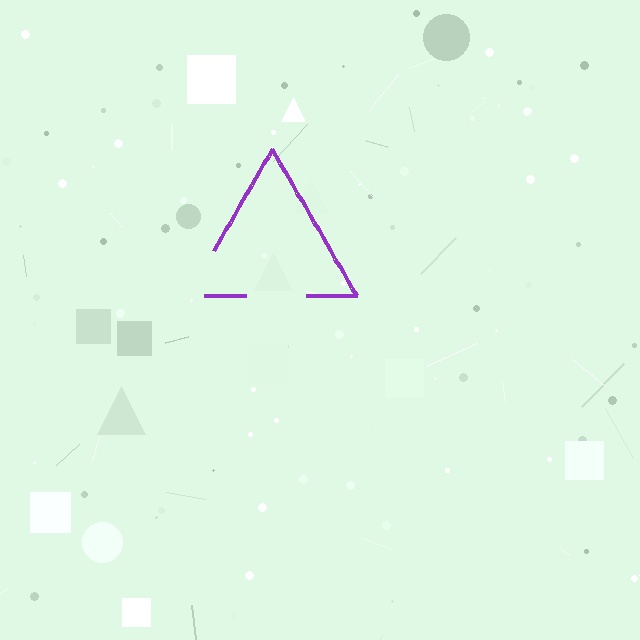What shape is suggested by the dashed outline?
The dashed outline suggests a triangle.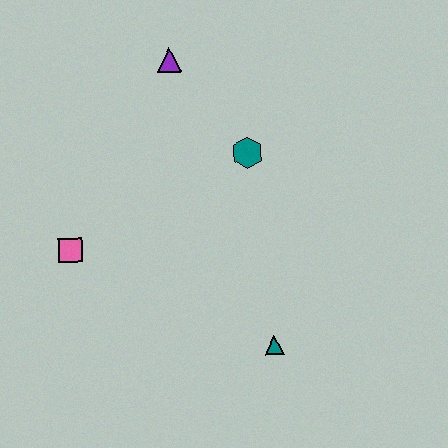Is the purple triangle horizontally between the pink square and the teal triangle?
Yes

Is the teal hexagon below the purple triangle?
Yes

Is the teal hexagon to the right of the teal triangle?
No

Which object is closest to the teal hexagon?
The purple triangle is closest to the teal hexagon.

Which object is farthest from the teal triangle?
The purple triangle is farthest from the teal triangle.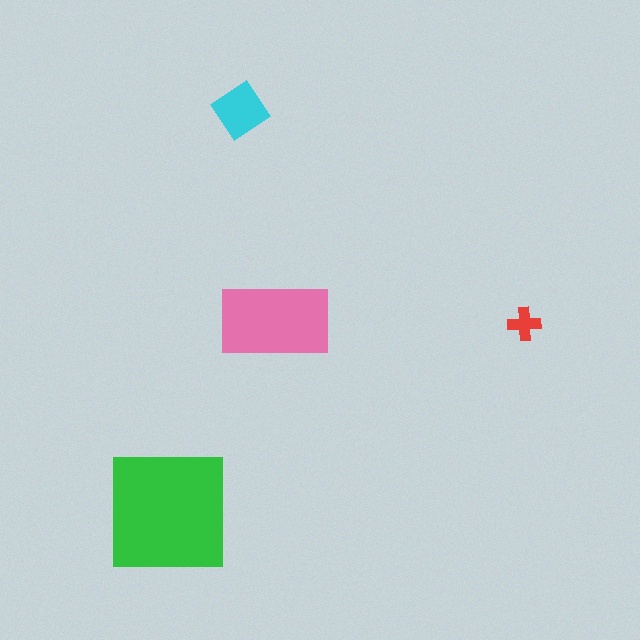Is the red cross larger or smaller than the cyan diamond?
Smaller.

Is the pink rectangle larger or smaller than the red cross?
Larger.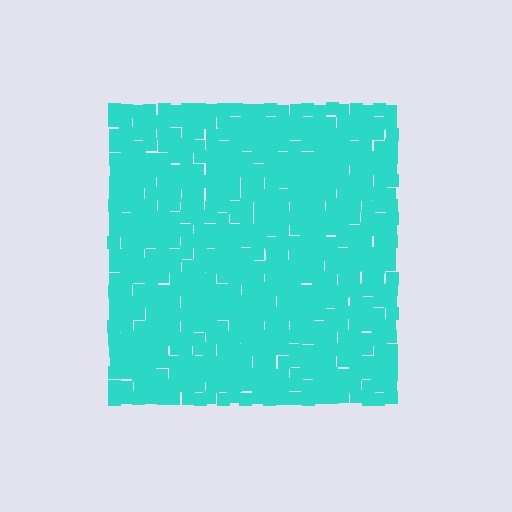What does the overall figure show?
The overall figure shows a square.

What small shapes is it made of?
It is made of small squares.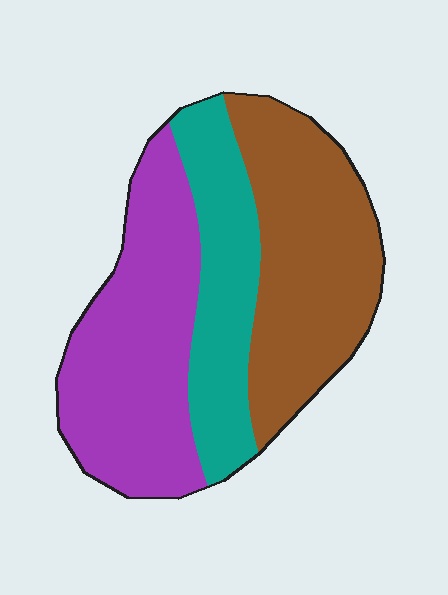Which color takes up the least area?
Teal, at roughly 25%.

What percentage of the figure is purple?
Purple covers about 40% of the figure.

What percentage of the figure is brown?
Brown covers about 35% of the figure.